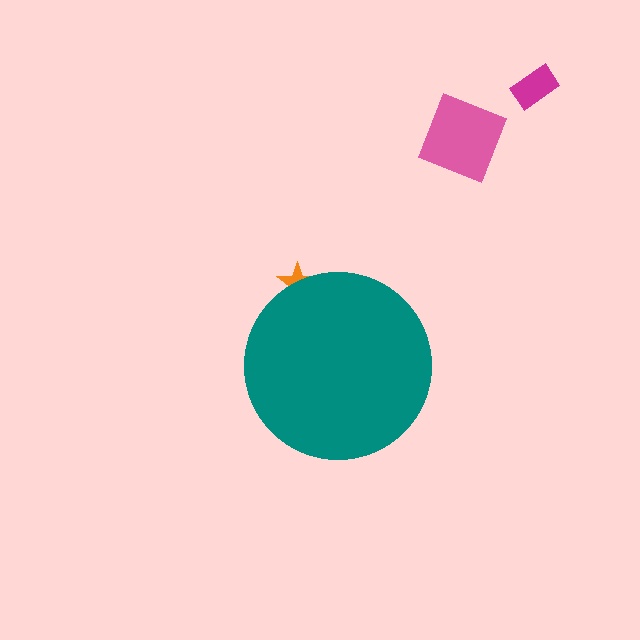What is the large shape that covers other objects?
A teal circle.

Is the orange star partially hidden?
Yes, the orange star is partially hidden behind the teal circle.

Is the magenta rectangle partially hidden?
No, the magenta rectangle is fully visible.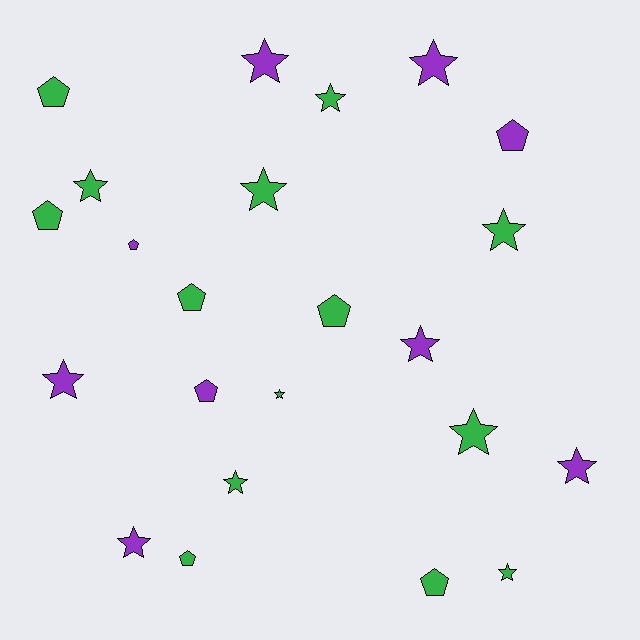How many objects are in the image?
There are 23 objects.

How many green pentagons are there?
There are 6 green pentagons.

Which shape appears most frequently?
Star, with 14 objects.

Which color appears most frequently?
Green, with 14 objects.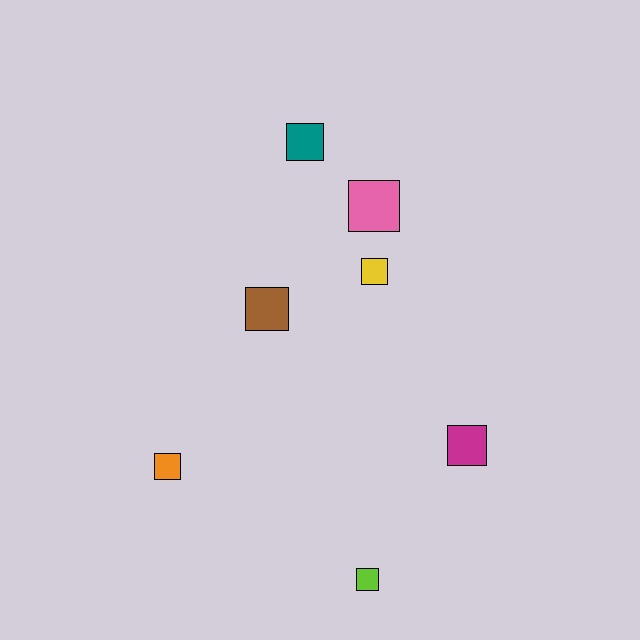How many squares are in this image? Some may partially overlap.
There are 7 squares.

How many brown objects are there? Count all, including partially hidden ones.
There is 1 brown object.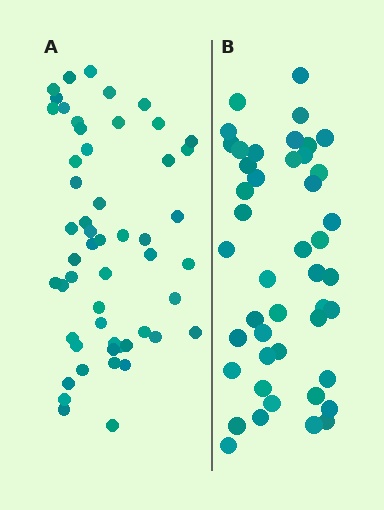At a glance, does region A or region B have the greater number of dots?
Region A (the left region) has more dots.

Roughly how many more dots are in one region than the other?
Region A has roughly 8 or so more dots than region B.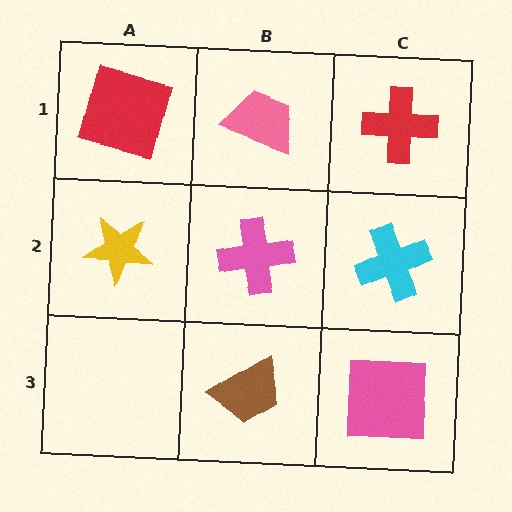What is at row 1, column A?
A red square.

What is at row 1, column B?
A pink trapezoid.